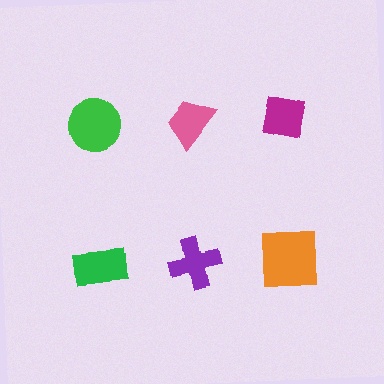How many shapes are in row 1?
3 shapes.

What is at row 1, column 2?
A pink trapezoid.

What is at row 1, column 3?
A magenta square.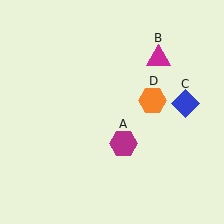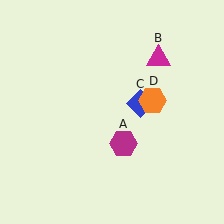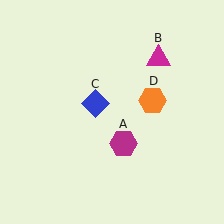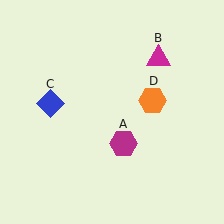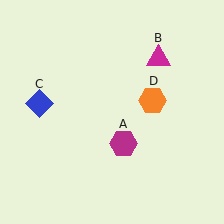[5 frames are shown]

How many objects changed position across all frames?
1 object changed position: blue diamond (object C).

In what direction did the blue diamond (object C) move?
The blue diamond (object C) moved left.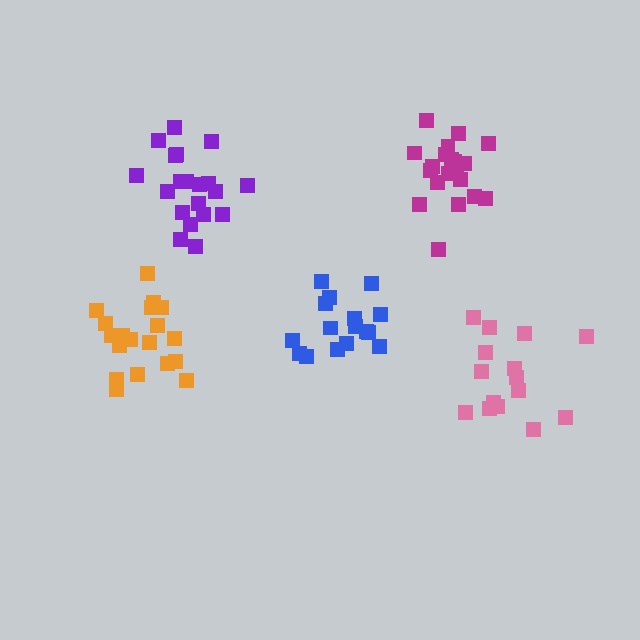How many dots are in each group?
Group 1: 19 dots, Group 2: 16 dots, Group 3: 20 dots, Group 4: 20 dots, Group 5: 15 dots (90 total).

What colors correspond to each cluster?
The clusters are colored: orange, blue, magenta, purple, pink.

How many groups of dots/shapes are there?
There are 5 groups.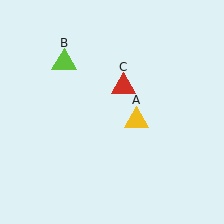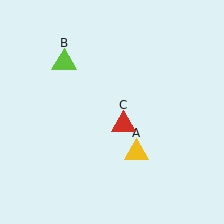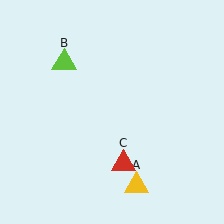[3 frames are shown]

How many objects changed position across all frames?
2 objects changed position: yellow triangle (object A), red triangle (object C).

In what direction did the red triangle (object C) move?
The red triangle (object C) moved down.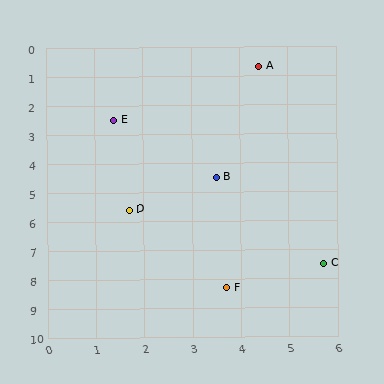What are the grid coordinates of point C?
Point C is at approximately (5.7, 7.5).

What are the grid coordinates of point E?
Point E is at approximately (1.4, 2.5).